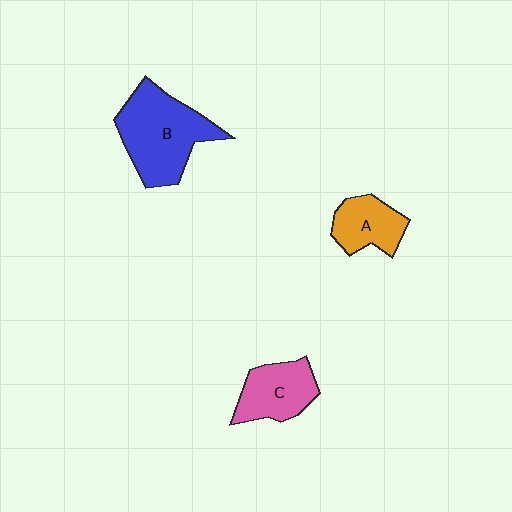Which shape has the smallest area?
Shape A (orange).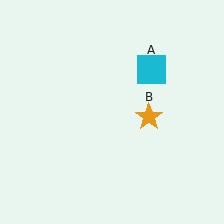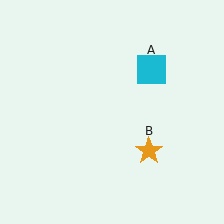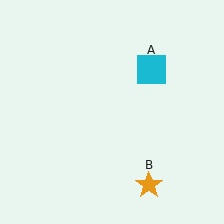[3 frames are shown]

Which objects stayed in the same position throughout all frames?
Cyan square (object A) remained stationary.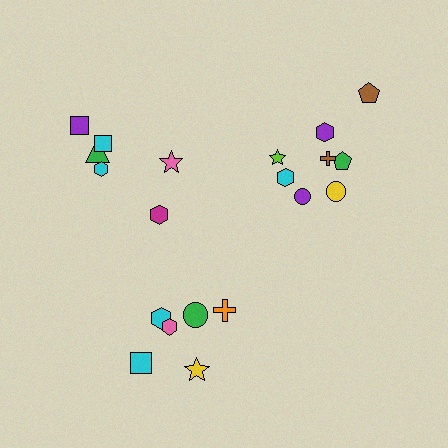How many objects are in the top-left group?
There are 6 objects.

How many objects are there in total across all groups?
There are 20 objects.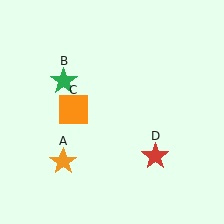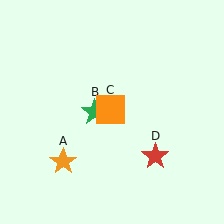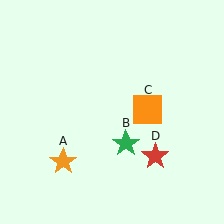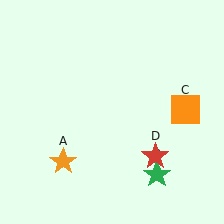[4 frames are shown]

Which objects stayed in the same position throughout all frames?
Orange star (object A) and red star (object D) remained stationary.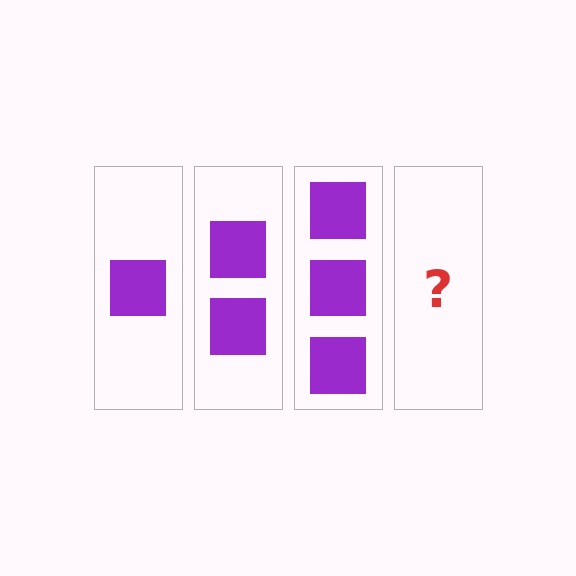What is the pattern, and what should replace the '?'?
The pattern is that each step adds one more square. The '?' should be 4 squares.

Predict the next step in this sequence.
The next step is 4 squares.